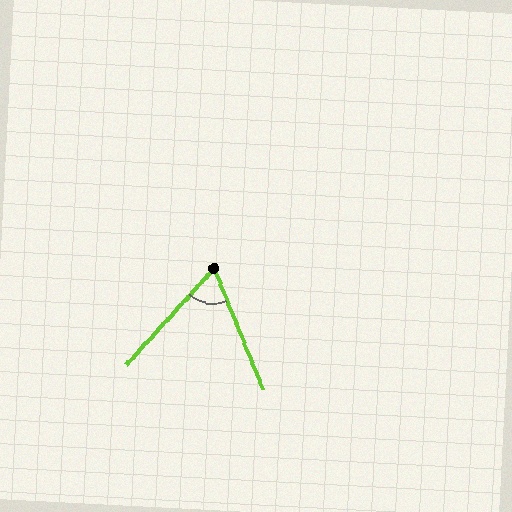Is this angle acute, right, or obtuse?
It is acute.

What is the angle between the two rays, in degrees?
Approximately 65 degrees.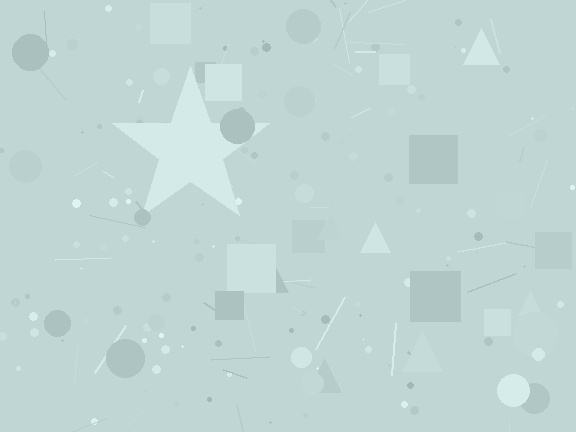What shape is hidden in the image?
A star is hidden in the image.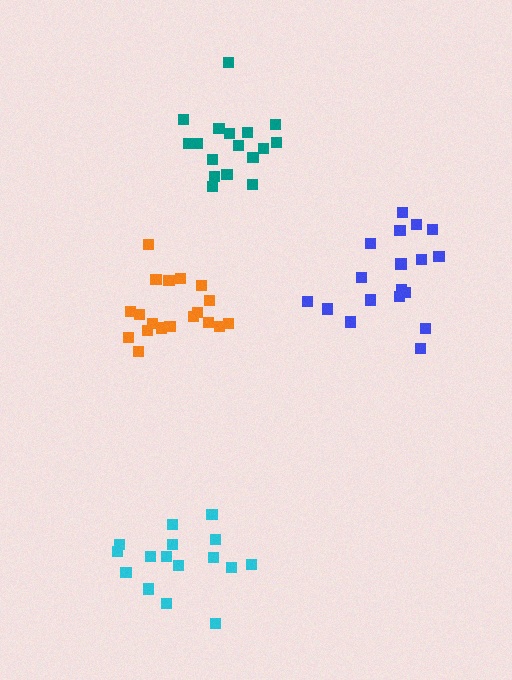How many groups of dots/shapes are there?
There are 4 groups.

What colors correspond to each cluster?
The clusters are colored: orange, cyan, blue, teal.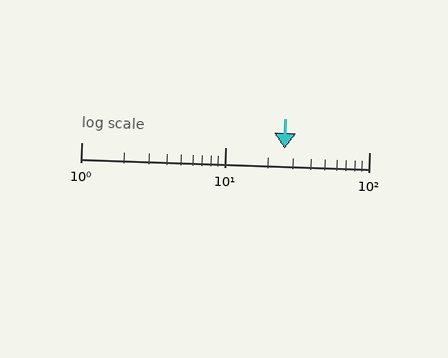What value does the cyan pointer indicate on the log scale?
The pointer indicates approximately 26.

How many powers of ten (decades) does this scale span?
The scale spans 2 decades, from 1 to 100.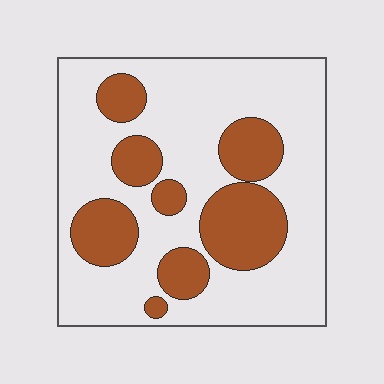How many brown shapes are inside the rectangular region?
8.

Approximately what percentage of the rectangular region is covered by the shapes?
Approximately 30%.